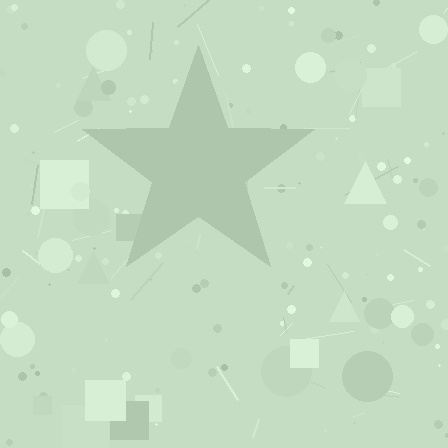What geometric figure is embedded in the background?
A star is embedded in the background.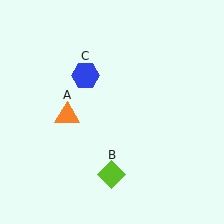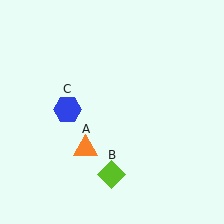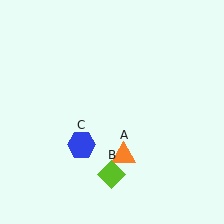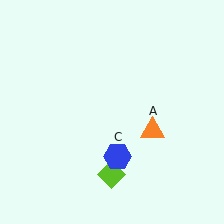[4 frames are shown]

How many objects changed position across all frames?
2 objects changed position: orange triangle (object A), blue hexagon (object C).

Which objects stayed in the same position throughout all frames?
Lime diamond (object B) remained stationary.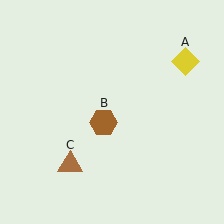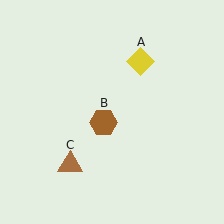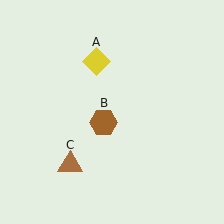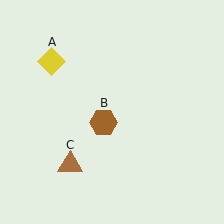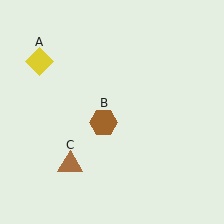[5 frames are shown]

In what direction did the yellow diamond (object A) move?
The yellow diamond (object A) moved left.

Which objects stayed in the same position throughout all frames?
Brown hexagon (object B) and brown triangle (object C) remained stationary.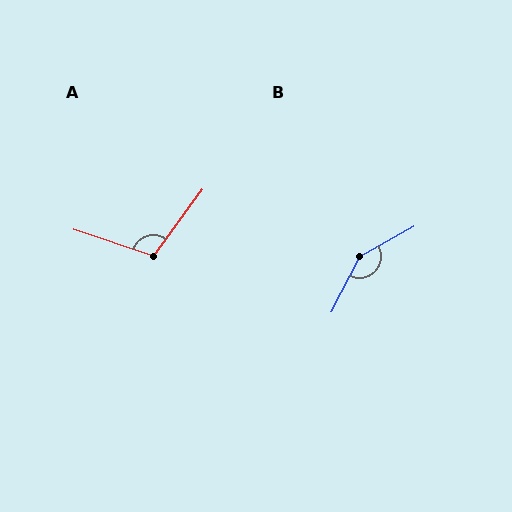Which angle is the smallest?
A, at approximately 108 degrees.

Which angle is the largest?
B, at approximately 147 degrees.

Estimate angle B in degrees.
Approximately 147 degrees.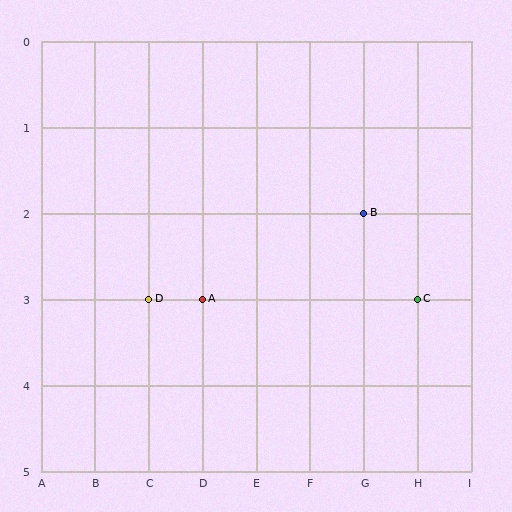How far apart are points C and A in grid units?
Points C and A are 4 columns apart.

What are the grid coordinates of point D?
Point D is at grid coordinates (C, 3).